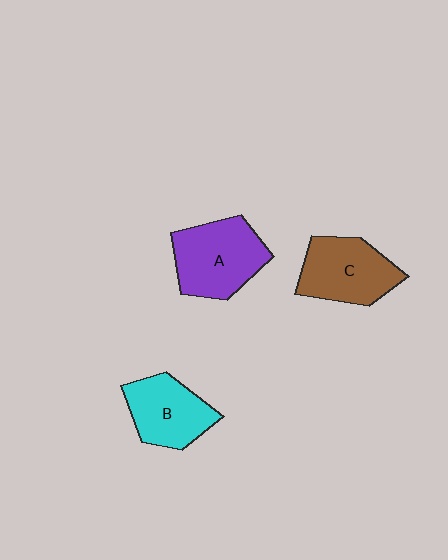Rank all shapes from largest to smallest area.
From largest to smallest: A (purple), C (brown), B (cyan).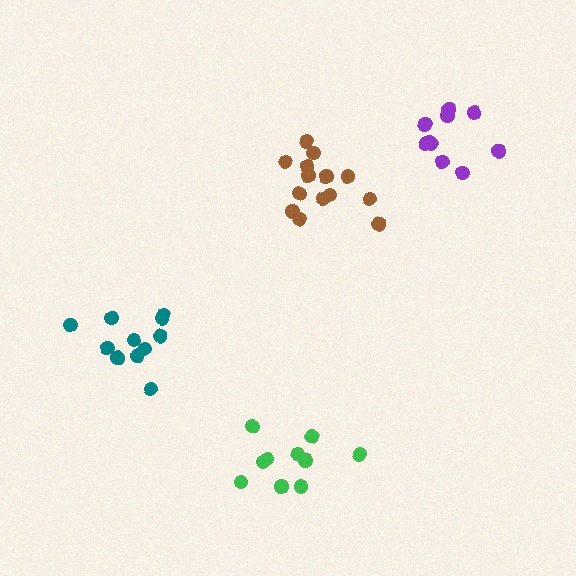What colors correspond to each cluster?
The clusters are colored: green, brown, teal, purple.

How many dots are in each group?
Group 1: 10 dots, Group 2: 14 dots, Group 3: 12 dots, Group 4: 10 dots (46 total).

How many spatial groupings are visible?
There are 4 spatial groupings.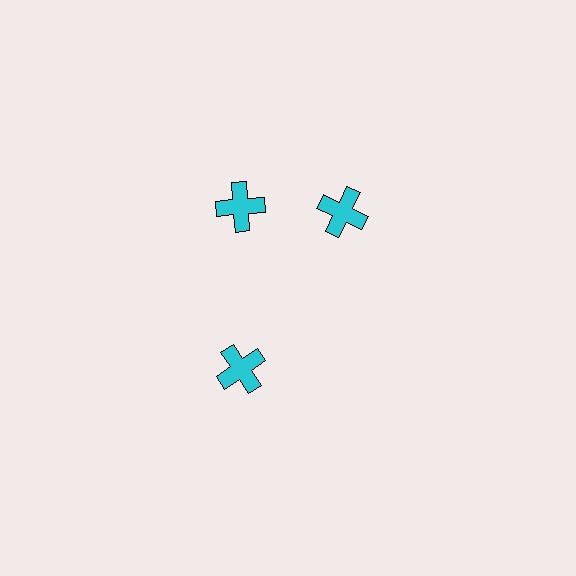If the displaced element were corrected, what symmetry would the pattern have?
It would have 3-fold rotational symmetry — the pattern would map onto itself every 120 degrees.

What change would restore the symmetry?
The symmetry would be restored by rotating it back into even spacing with its neighbors so that all 3 crosses sit at equal angles and equal distance from the center.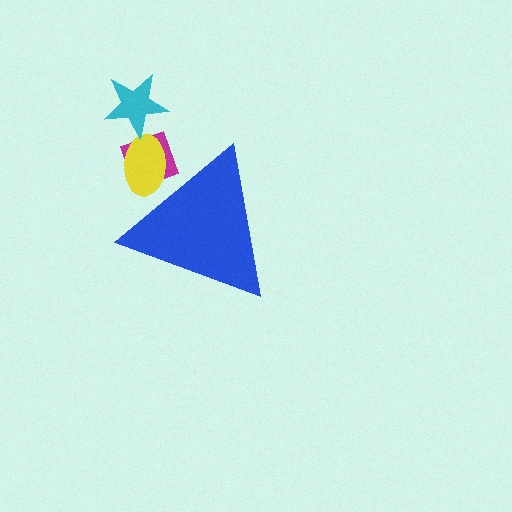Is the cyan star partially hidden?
No, the cyan star is fully visible.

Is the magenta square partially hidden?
Yes, the magenta square is partially hidden behind the blue triangle.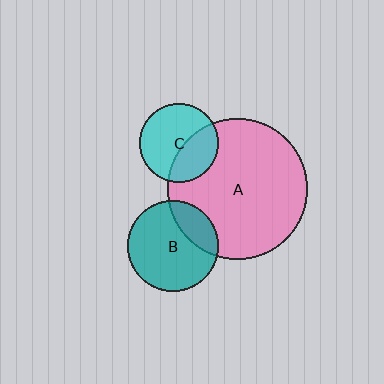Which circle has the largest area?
Circle A (pink).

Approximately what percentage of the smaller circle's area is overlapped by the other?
Approximately 35%.